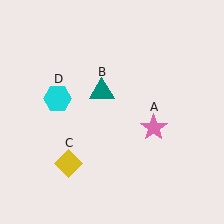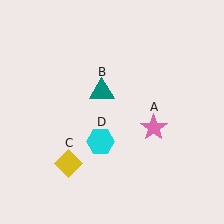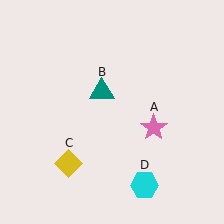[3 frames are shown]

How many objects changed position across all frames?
1 object changed position: cyan hexagon (object D).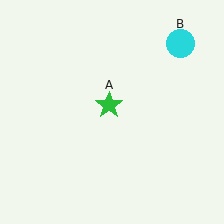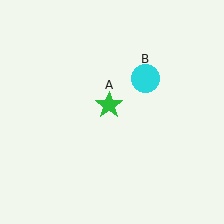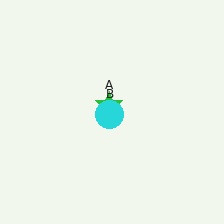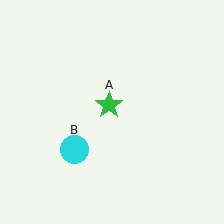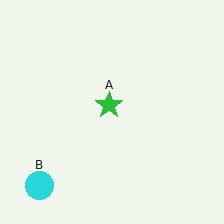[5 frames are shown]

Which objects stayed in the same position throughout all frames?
Green star (object A) remained stationary.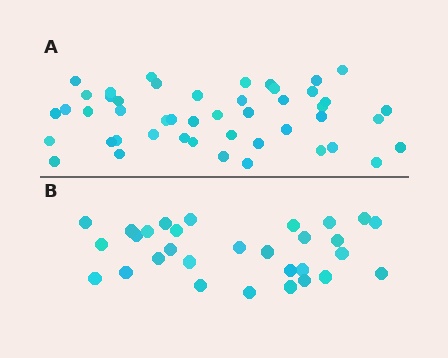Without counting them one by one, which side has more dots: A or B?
Region A (the top region) has more dots.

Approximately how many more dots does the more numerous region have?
Region A has approximately 15 more dots than region B.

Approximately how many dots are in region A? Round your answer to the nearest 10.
About 50 dots. (The exact count is 47, which rounds to 50.)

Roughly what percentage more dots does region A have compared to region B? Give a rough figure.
About 55% more.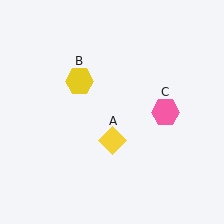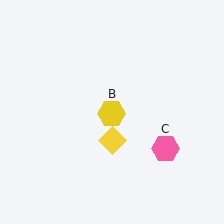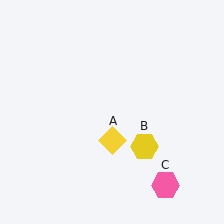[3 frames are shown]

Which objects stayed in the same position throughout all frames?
Yellow diamond (object A) remained stationary.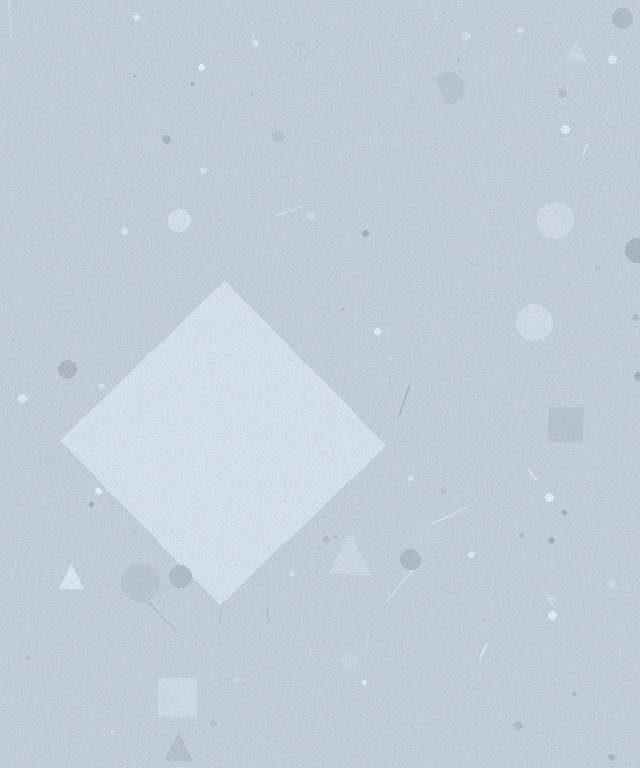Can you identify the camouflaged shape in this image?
The camouflaged shape is a diamond.